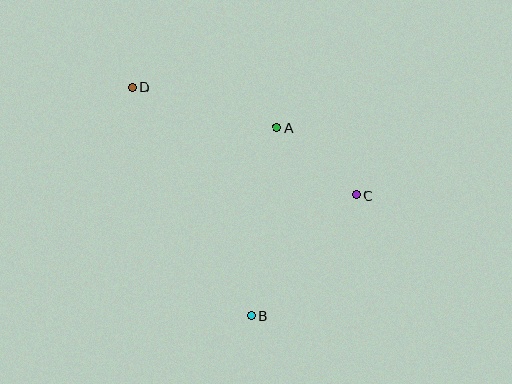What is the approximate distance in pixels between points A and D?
The distance between A and D is approximately 150 pixels.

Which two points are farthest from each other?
Points B and D are farthest from each other.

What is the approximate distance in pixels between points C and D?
The distance between C and D is approximately 248 pixels.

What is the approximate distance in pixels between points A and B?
The distance between A and B is approximately 190 pixels.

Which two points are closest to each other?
Points A and C are closest to each other.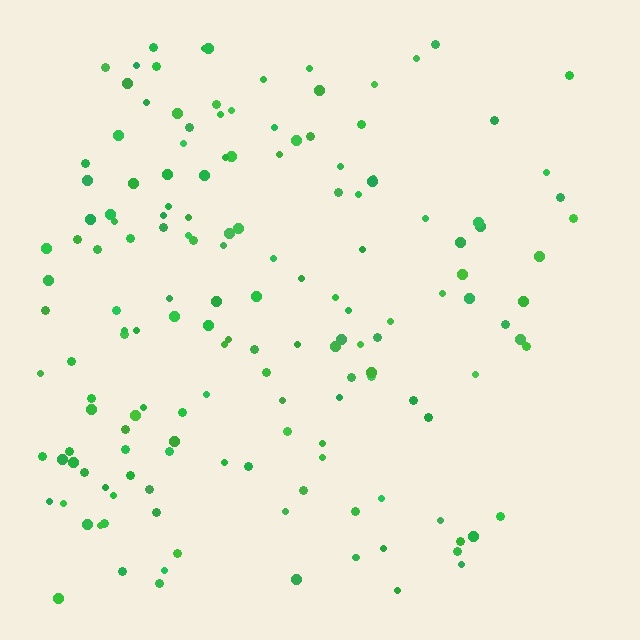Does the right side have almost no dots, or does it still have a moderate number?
Still a moderate number, just noticeably fewer than the left.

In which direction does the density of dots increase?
From right to left, with the left side densest.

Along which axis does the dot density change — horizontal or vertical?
Horizontal.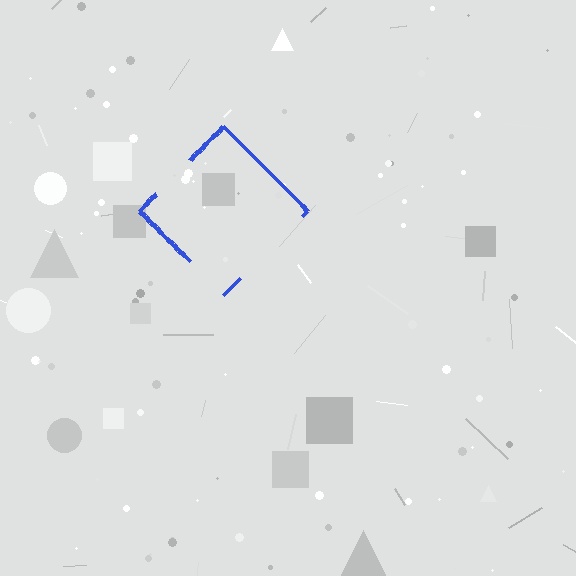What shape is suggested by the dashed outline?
The dashed outline suggests a diamond.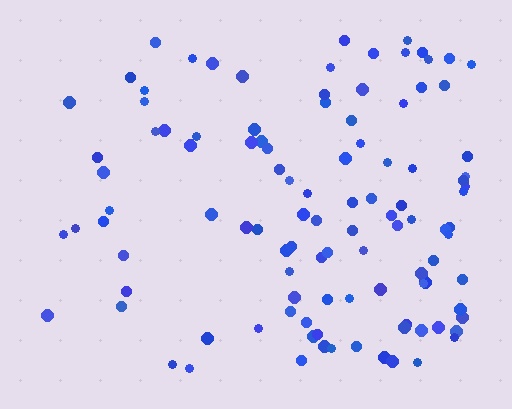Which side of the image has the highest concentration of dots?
The right.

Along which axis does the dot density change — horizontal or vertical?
Horizontal.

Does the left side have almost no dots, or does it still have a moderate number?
Still a moderate number, just noticeably fewer than the right.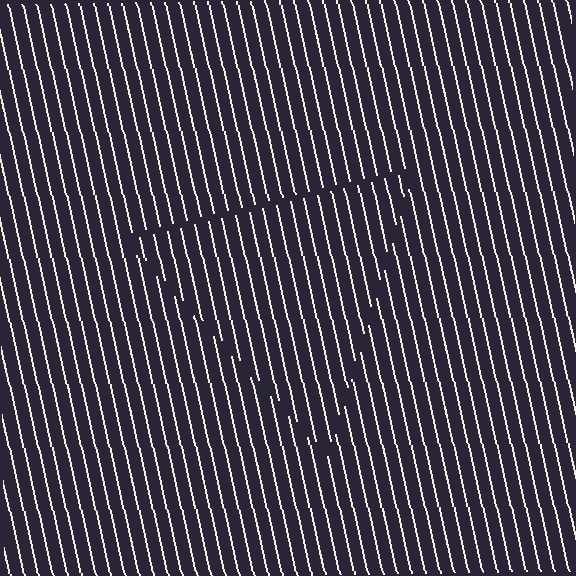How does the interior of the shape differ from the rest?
The interior of the shape contains the same grating, shifted by half a period — the contour is defined by the phase discontinuity where line-ends from the inner and outer gratings abut.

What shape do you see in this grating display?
An illusory triangle. The interior of the shape contains the same grating, shifted by half a period — the contour is defined by the phase discontinuity where line-ends from the inner and outer gratings abut.